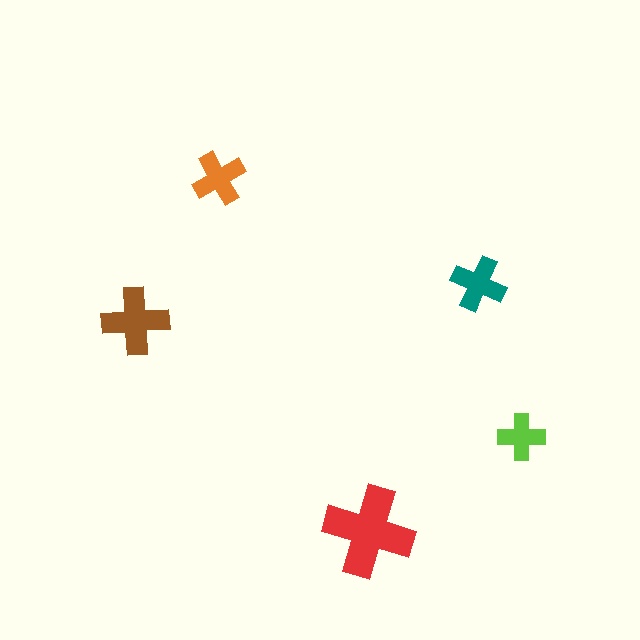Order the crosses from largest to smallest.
the red one, the brown one, the teal one, the orange one, the lime one.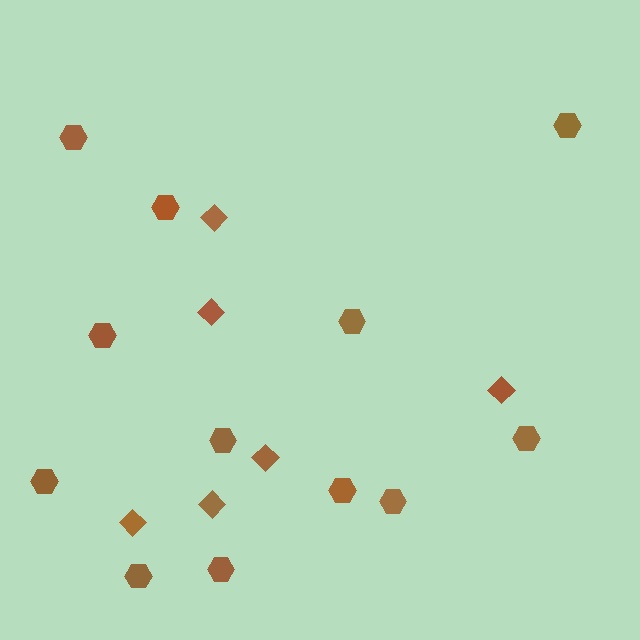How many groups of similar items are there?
There are 2 groups: one group of hexagons (12) and one group of diamonds (6).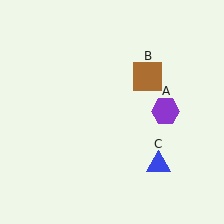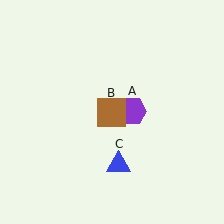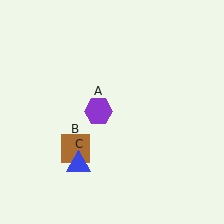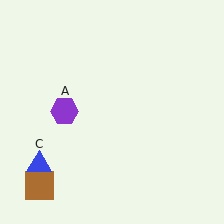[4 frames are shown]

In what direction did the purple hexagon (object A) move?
The purple hexagon (object A) moved left.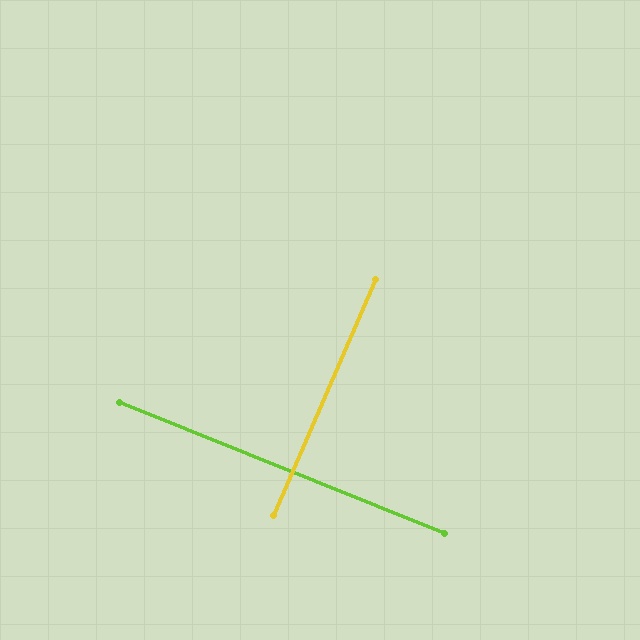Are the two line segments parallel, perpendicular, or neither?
Perpendicular — they meet at approximately 89°.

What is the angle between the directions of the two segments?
Approximately 89 degrees.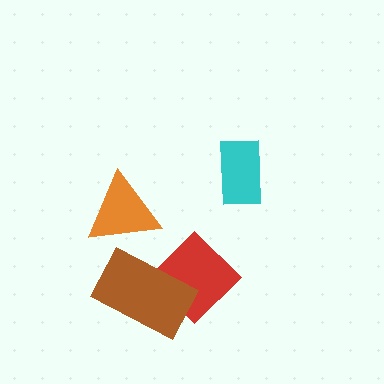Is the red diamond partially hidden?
Yes, it is partially covered by another shape.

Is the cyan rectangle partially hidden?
No, no other shape covers it.